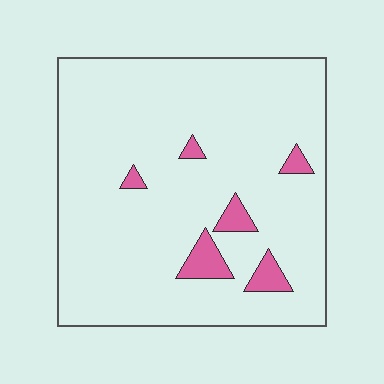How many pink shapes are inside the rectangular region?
6.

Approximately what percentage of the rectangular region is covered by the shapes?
Approximately 5%.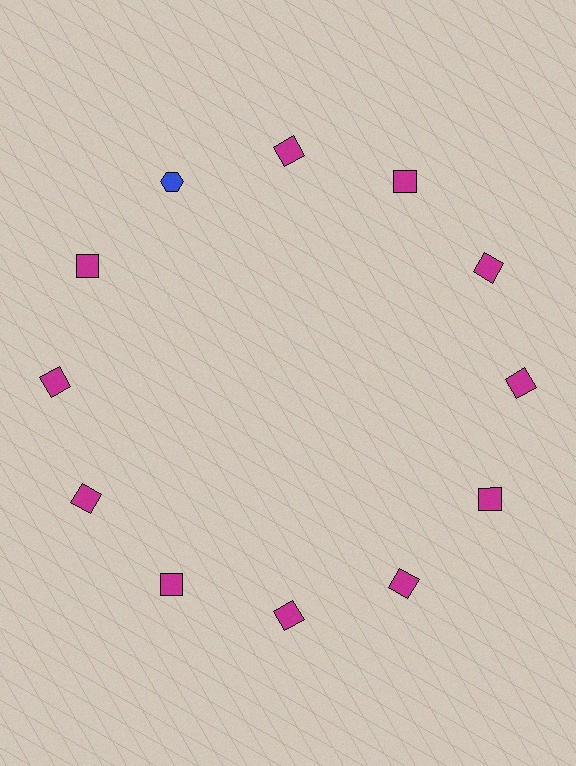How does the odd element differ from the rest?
It differs in both color (blue instead of magenta) and shape (hexagon instead of square).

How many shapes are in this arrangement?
There are 12 shapes arranged in a ring pattern.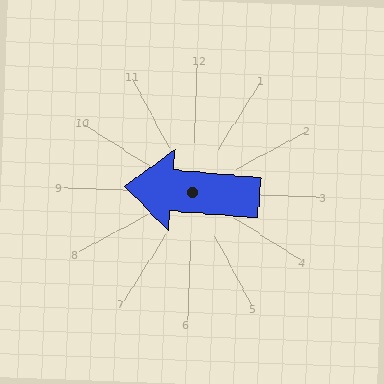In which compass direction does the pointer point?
West.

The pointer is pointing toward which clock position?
Roughly 9 o'clock.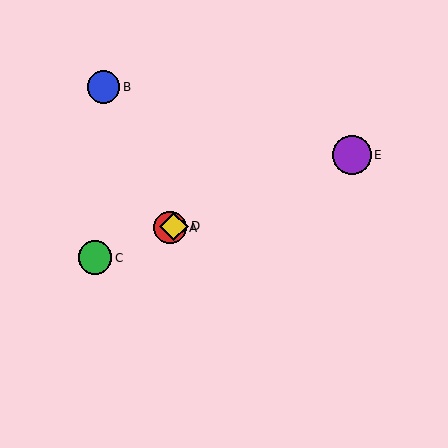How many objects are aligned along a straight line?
4 objects (A, C, D, E) are aligned along a straight line.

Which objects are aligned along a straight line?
Objects A, C, D, E are aligned along a straight line.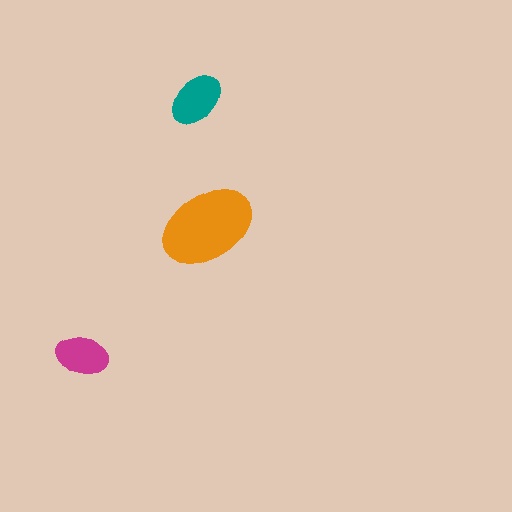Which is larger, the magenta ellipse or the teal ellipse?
The teal one.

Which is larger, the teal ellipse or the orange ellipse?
The orange one.